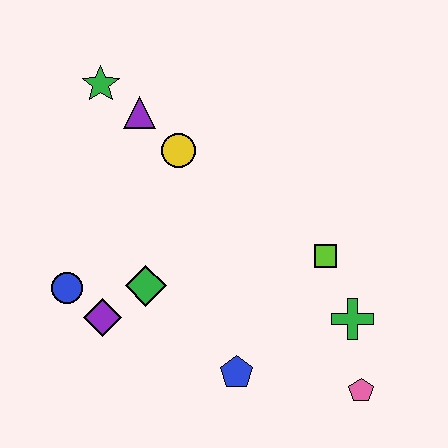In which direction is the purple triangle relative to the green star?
The purple triangle is to the right of the green star.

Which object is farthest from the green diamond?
The pink pentagon is farthest from the green diamond.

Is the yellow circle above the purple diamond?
Yes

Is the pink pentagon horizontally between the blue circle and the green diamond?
No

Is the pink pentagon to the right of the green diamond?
Yes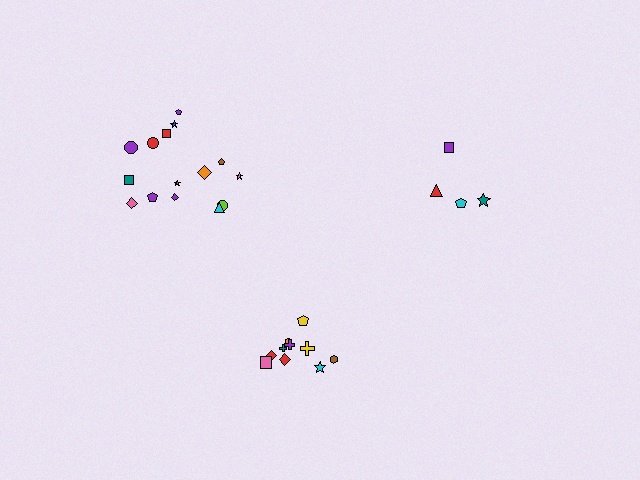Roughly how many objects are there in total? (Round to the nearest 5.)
Roughly 30 objects in total.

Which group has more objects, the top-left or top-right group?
The top-left group.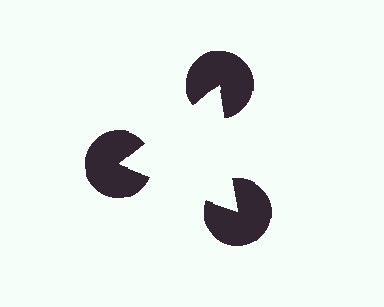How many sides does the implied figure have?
3 sides.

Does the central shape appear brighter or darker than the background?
It typically appears slightly brighter than the background, even though no actual brightness change is drawn.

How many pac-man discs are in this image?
There are 3 — one at each vertex of the illusory triangle.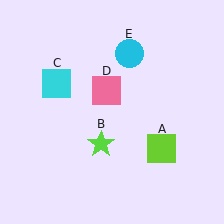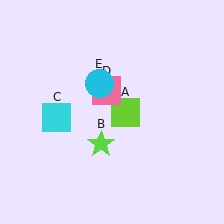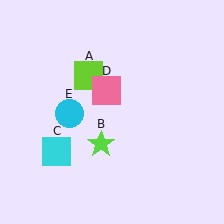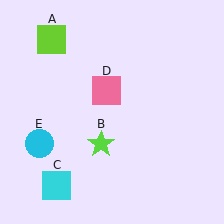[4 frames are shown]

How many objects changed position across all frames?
3 objects changed position: lime square (object A), cyan square (object C), cyan circle (object E).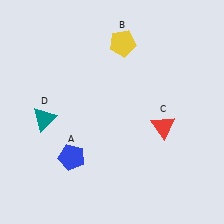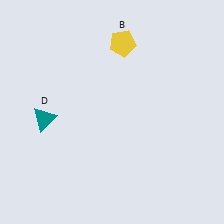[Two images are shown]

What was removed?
The blue pentagon (A), the red triangle (C) were removed in Image 2.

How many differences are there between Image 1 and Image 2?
There are 2 differences between the two images.